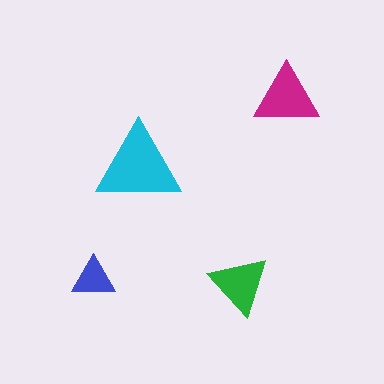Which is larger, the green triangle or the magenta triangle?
The magenta one.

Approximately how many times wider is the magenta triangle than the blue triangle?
About 1.5 times wider.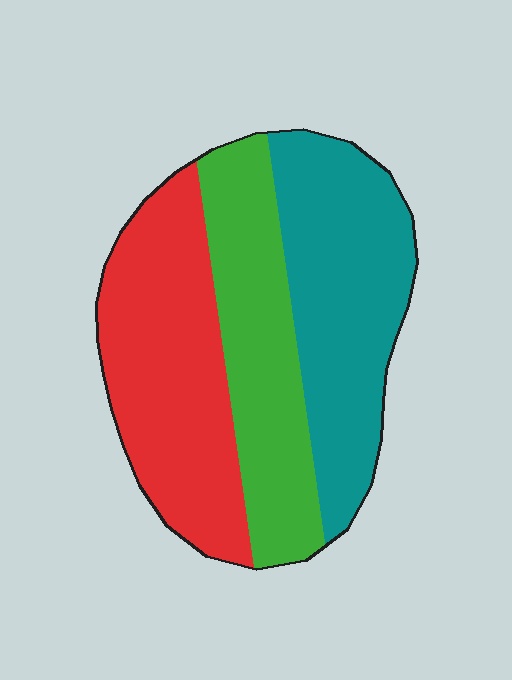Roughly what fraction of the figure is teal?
Teal covers roughly 35% of the figure.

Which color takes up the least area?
Green, at roughly 30%.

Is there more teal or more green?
Teal.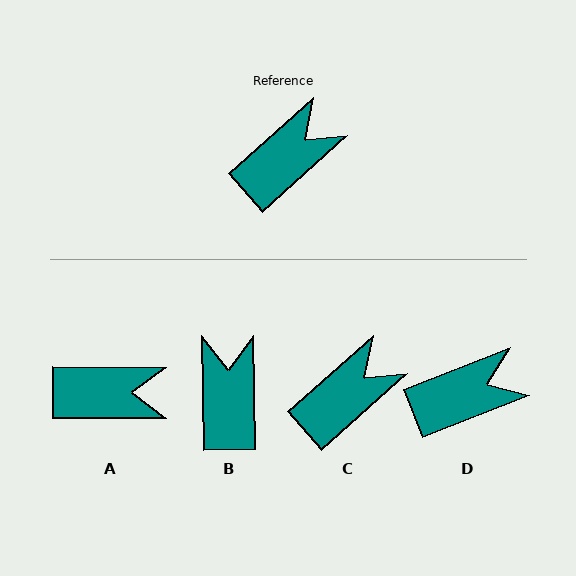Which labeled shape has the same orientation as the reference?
C.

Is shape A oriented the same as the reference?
No, it is off by about 42 degrees.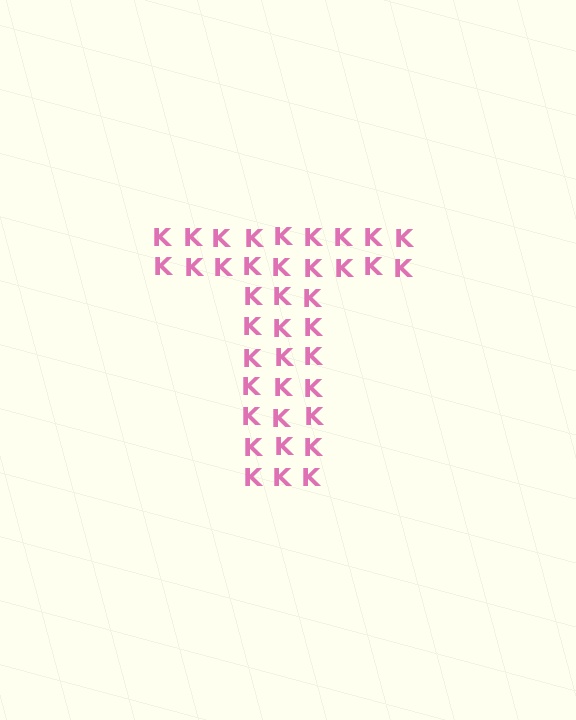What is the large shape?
The large shape is the letter T.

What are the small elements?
The small elements are letter K's.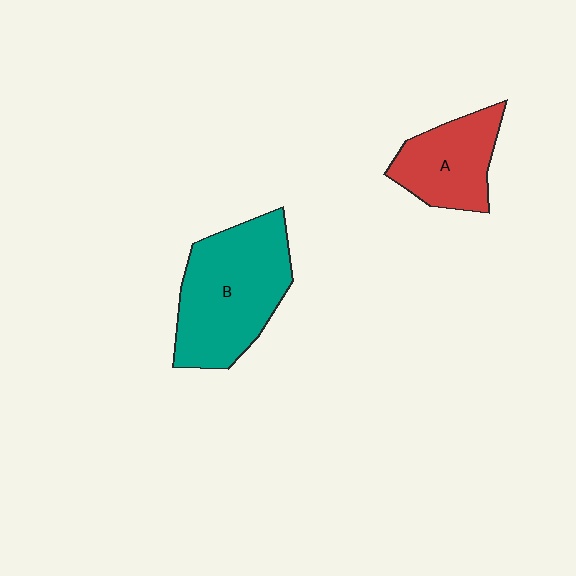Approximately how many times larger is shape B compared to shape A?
Approximately 1.7 times.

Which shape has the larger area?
Shape B (teal).